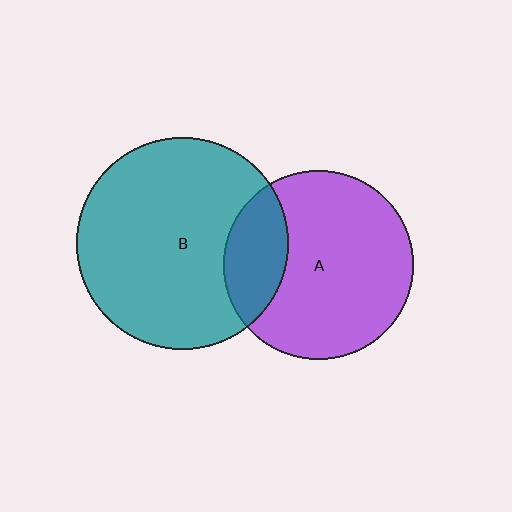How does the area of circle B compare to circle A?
Approximately 1.2 times.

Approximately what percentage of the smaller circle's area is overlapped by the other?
Approximately 20%.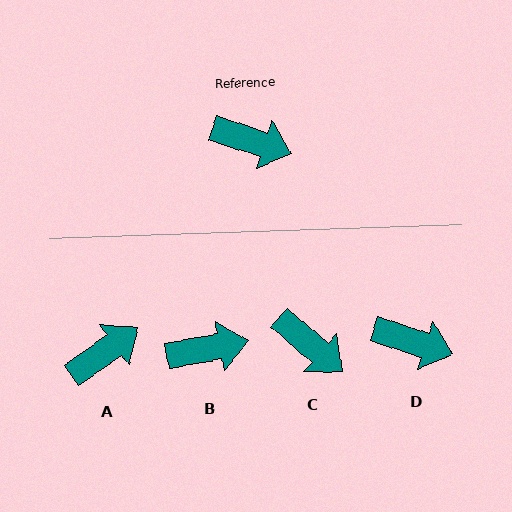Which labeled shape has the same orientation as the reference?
D.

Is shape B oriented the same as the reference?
No, it is off by about 29 degrees.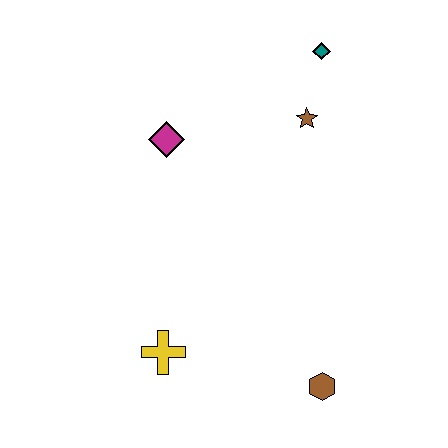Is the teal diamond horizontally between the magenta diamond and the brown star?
No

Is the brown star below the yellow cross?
No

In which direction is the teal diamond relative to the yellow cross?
The teal diamond is above the yellow cross.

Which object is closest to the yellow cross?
The brown hexagon is closest to the yellow cross.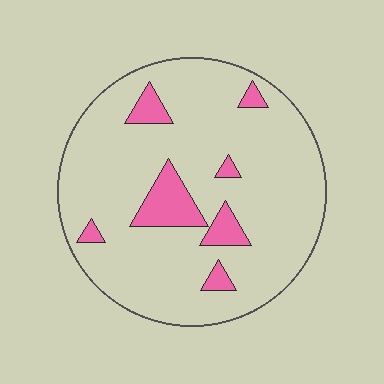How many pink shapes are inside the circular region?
7.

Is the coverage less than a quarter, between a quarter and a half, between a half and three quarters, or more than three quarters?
Less than a quarter.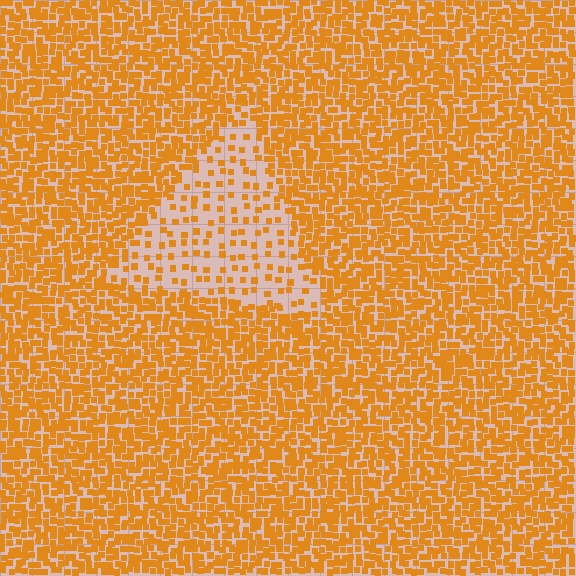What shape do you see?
I see a triangle.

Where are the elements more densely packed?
The elements are more densely packed outside the triangle boundary.